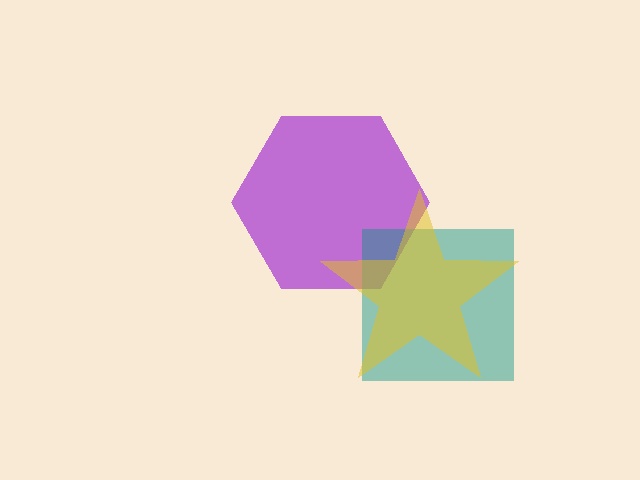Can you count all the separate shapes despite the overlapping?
Yes, there are 3 separate shapes.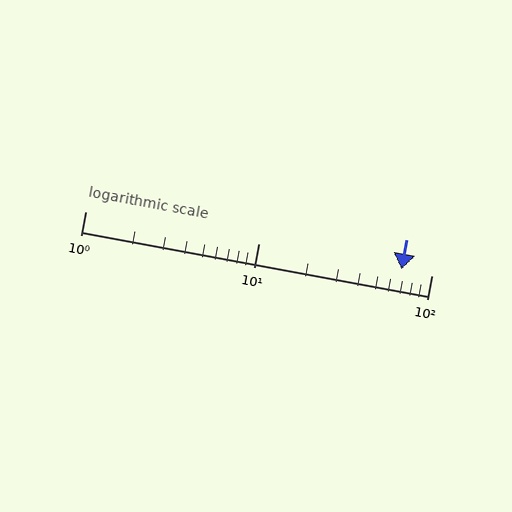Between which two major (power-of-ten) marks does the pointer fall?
The pointer is between 10 and 100.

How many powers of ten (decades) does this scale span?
The scale spans 2 decades, from 1 to 100.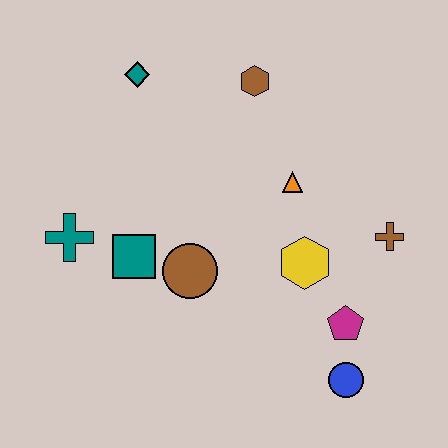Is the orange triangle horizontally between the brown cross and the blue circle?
No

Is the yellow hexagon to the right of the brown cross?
No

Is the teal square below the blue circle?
No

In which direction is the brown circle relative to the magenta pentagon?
The brown circle is to the left of the magenta pentagon.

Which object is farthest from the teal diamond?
The blue circle is farthest from the teal diamond.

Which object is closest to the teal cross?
The teal square is closest to the teal cross.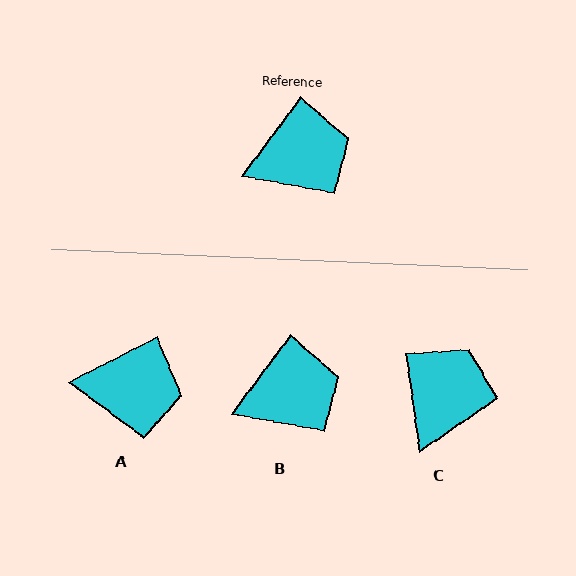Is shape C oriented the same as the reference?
No, it is off by about 45 degrees.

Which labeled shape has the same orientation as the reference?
B.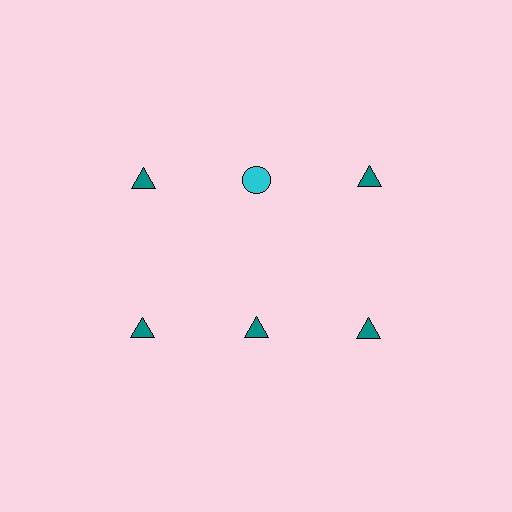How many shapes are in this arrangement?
There are 6 shapes arranged in a grid pattern.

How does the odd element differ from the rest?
It differs in both color (cyan instead of teal) and shape (circle instead of triangle).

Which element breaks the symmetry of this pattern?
The cyan circle in the top row, second from left column breaks the symmetry. All other shapes are teal triangles.